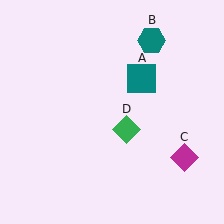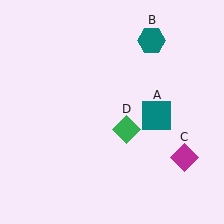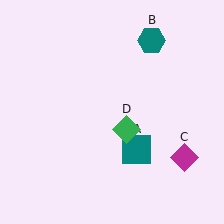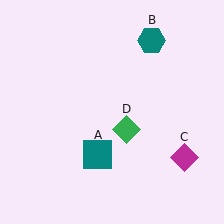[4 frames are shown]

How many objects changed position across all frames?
1 object changed position: teal square (object A).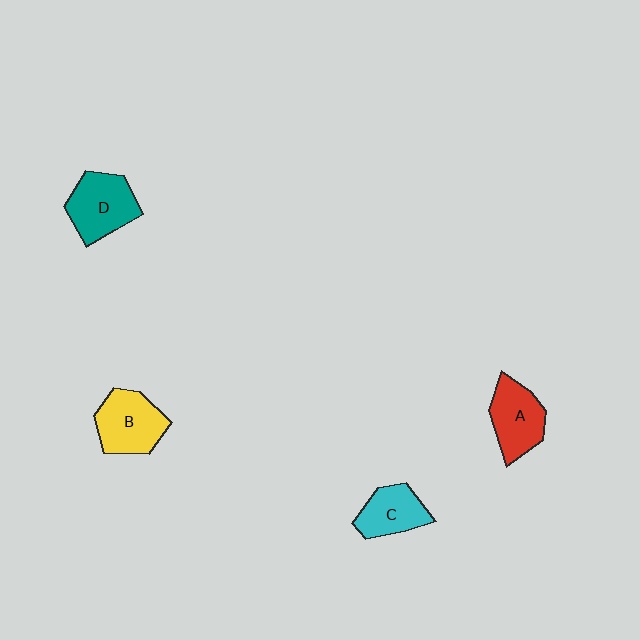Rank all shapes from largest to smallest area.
From largest to smallest: D (teal), B (yellow), A (red), C (cyan).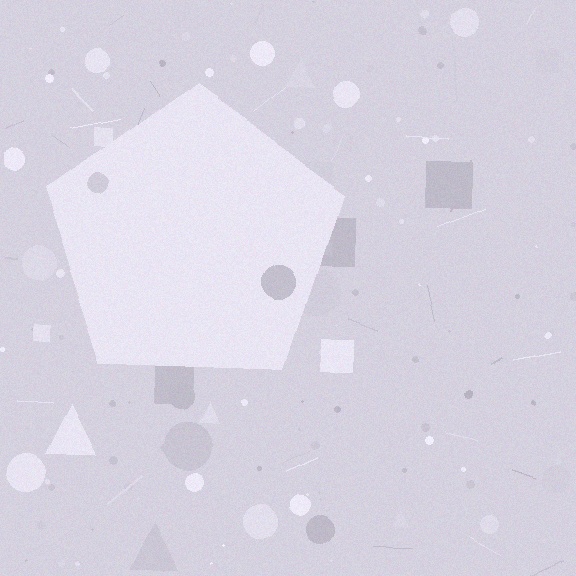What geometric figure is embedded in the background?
A pentagon is embedded in the background.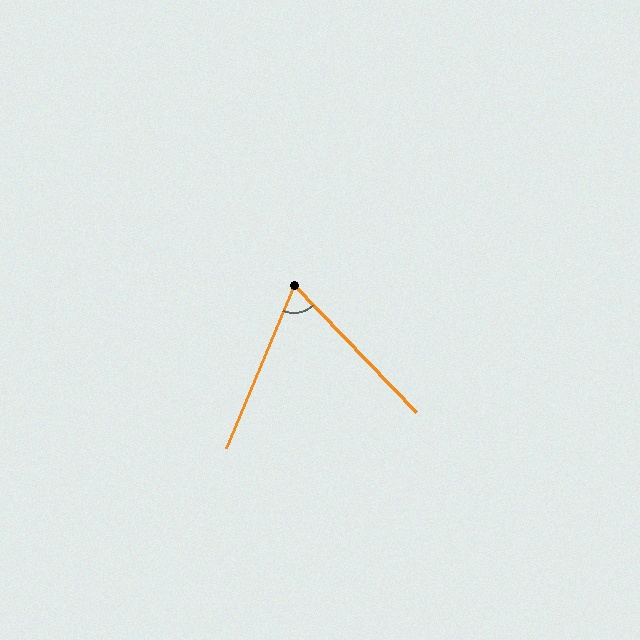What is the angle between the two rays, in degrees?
Approximately 66 degrees.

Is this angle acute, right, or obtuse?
It is acute.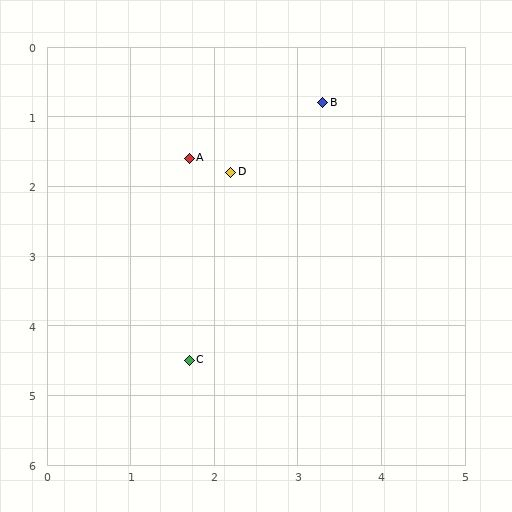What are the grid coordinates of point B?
Point B is at approximately (3.3, 0.8).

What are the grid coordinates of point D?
Point D is at approximately (2.2, 1.8).